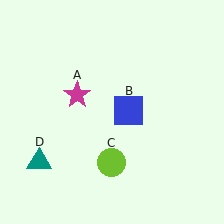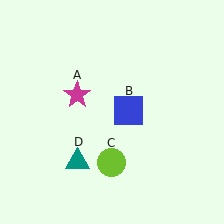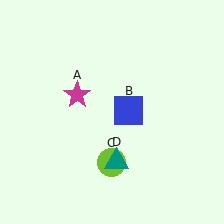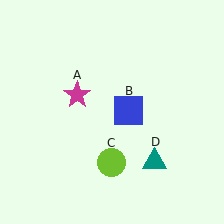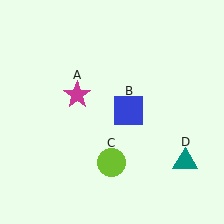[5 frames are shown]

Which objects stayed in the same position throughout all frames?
Magenta star (object A) and blue square (object B) and lime circle (object C) remained stationary.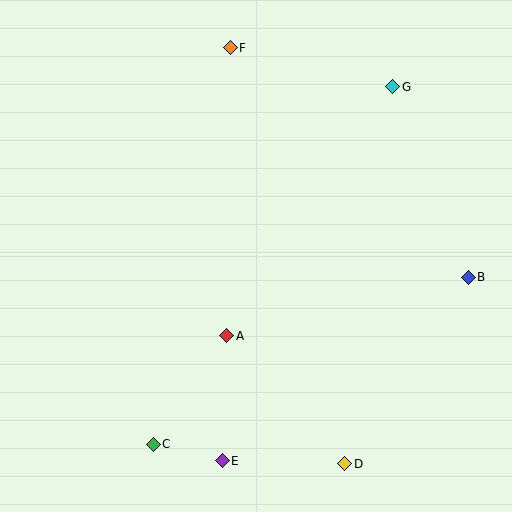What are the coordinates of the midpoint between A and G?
The midpoint between A and G is at (310, 211).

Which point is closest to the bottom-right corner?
Point D is closest to the bottom-right corner.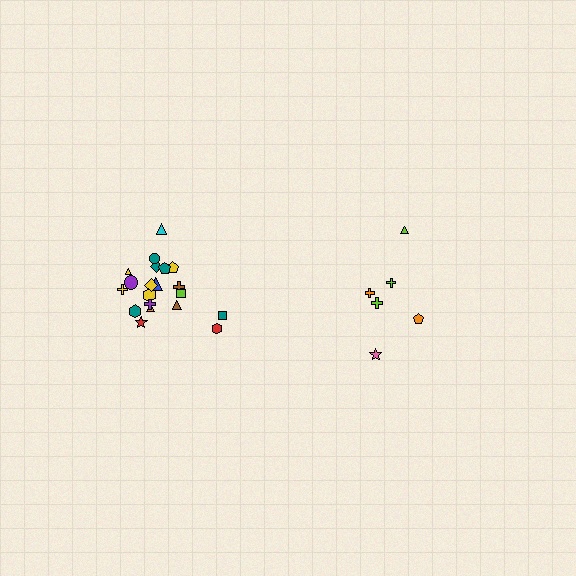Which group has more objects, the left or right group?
The left group.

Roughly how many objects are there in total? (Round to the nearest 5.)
Roughly 30 objects in total.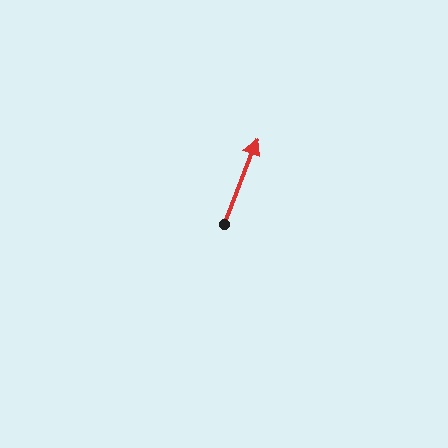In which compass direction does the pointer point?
North.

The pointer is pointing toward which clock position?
Roughly 1 o'clock.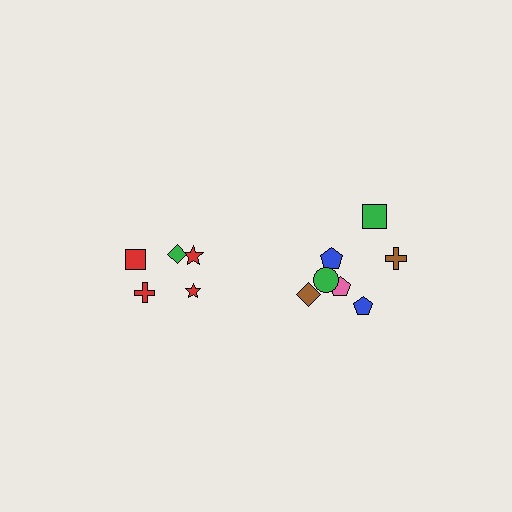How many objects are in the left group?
There are 5 objects.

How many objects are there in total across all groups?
There are 12 objects.